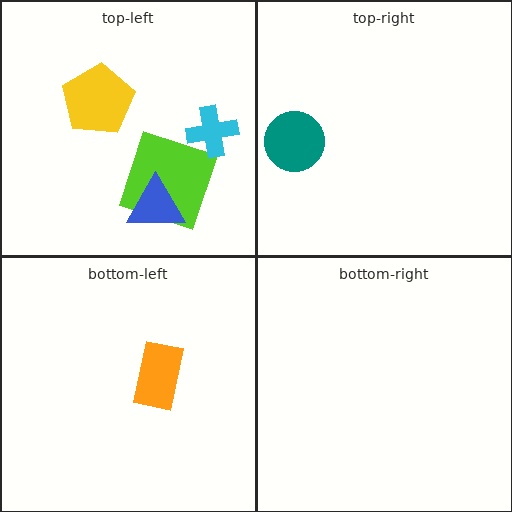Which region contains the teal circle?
The top-right region.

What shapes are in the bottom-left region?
The orange rectangle.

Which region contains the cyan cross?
The top-left region.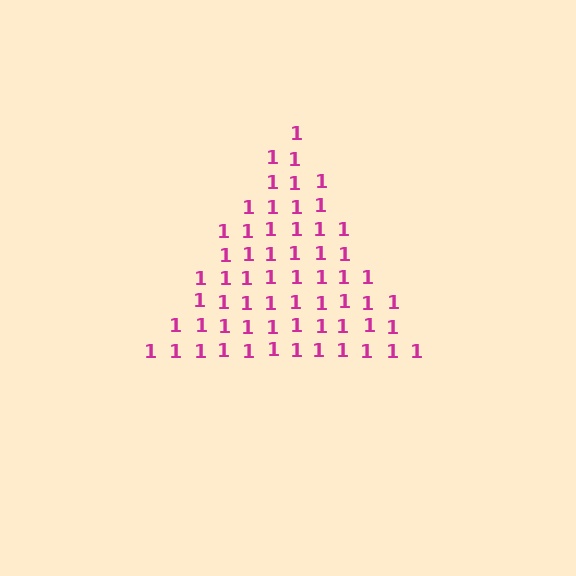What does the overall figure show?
The overall figure shows a triangle.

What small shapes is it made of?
It is made of small digit 1's.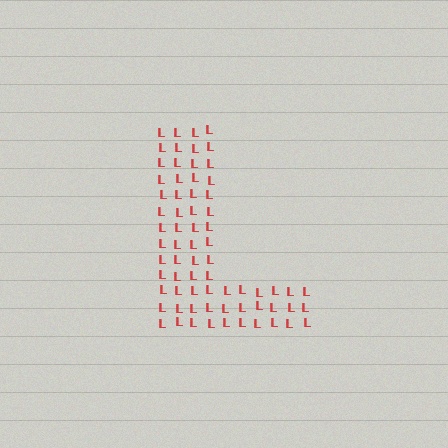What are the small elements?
The small elements are letter L's.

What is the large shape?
The large shape is the letter L.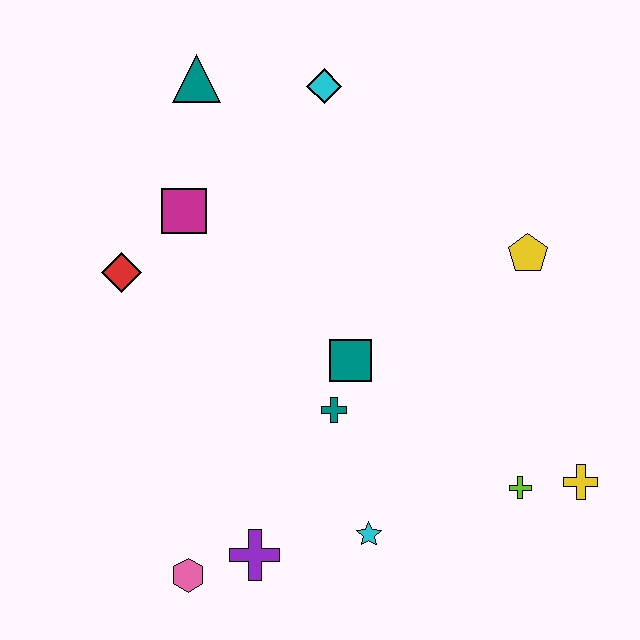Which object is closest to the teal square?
The teal cross is closest to the teal square.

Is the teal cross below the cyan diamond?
Yes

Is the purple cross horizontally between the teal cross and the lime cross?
No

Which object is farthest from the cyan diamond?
The pink hexagon is farthest from the cyan diamond.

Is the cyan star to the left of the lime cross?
Yes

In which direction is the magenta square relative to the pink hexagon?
The magenta square is above the pink hexagon.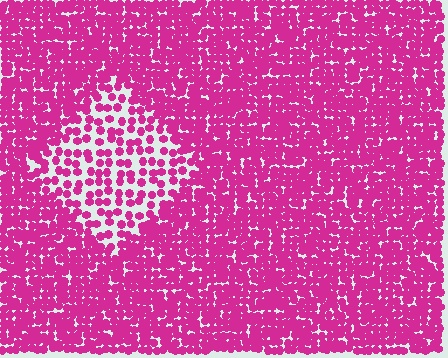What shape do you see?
I see a diamond.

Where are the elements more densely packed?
The elements are more densely packed outside the diamond boundary.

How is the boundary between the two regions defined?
The boundary is defined by a change in element density (approximately 2.3x ratio). All elements are the same color, size, and shape.